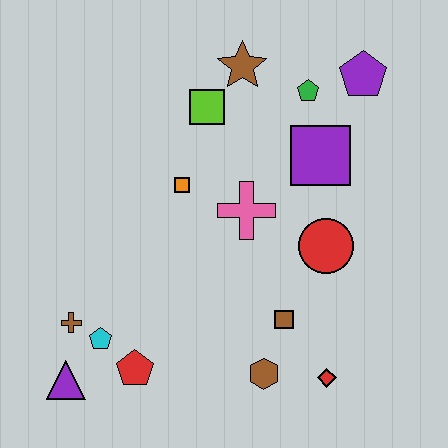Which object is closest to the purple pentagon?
The green pentagon is closest to the purple pentagon.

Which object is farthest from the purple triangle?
The purple pentagon is farthest from the purple triangle.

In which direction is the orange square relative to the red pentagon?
The orange square is above the red pentagon.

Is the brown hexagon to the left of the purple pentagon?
Yes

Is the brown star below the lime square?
No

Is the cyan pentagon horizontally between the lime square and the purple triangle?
Yes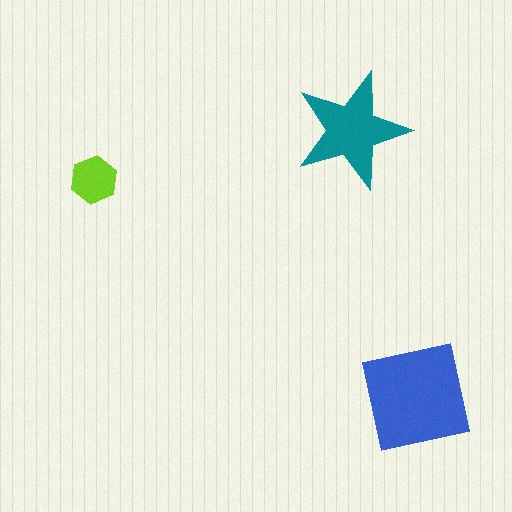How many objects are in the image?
There are 3 objects in the image.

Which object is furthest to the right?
The blue square is rightmost.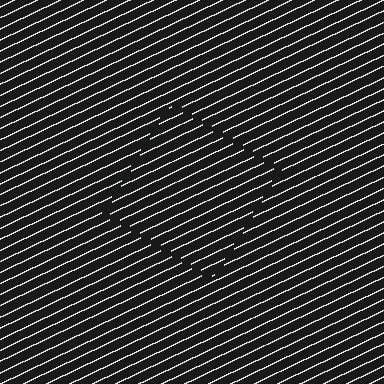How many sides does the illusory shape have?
4 sides — the line-ends trace a square.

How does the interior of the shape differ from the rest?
The interior of the shape contains the same grating, shifted by half a period — the contour is defined by the phase discontinuity where line-ends from the inner and outer gratings abut.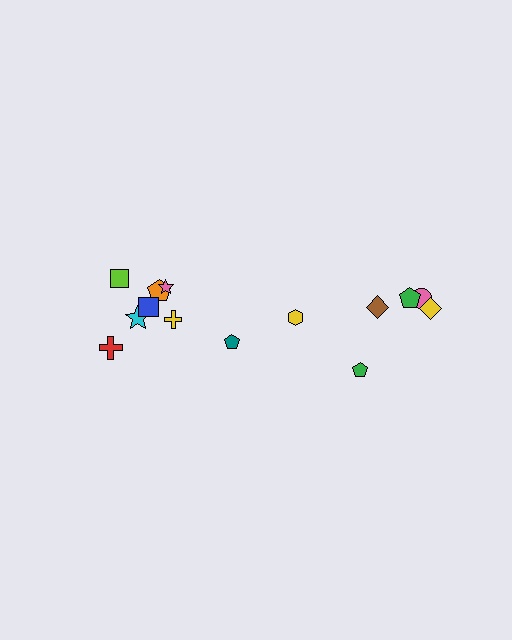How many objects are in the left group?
There are 8 objects.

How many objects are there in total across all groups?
There are 14 objects.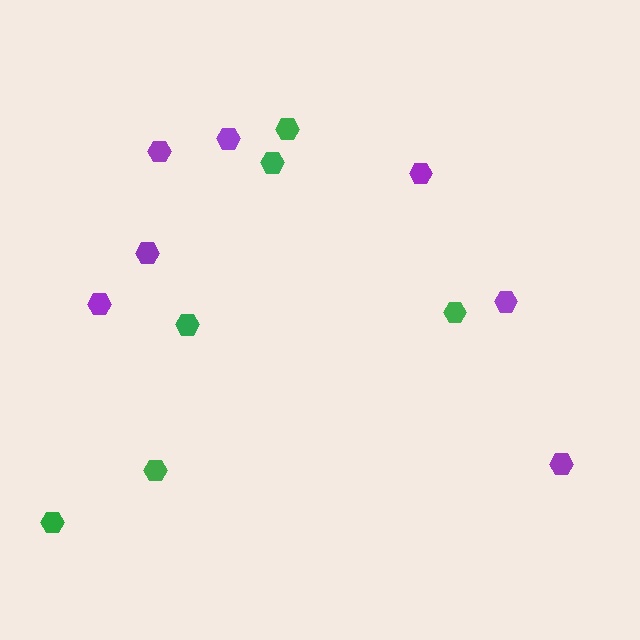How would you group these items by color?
There are 2 groups: one group of purple hexagons (7) and one group of green hexagons (6).